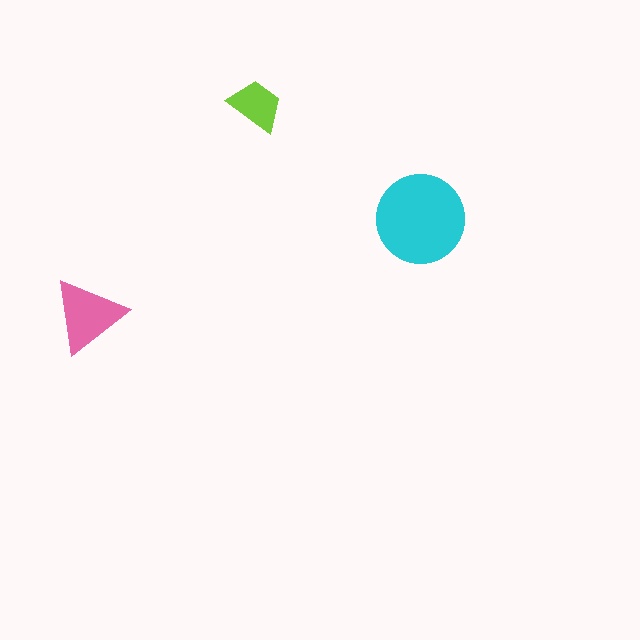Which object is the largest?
The cyan circle.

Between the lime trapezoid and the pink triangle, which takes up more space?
The pink triangle.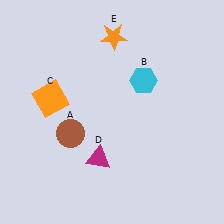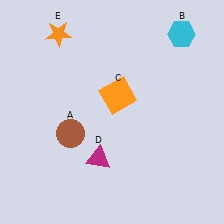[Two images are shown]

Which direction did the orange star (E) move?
The orange star (E) moved left.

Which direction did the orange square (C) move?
The orange square (C) moved right.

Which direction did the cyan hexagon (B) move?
The cyan hexagon (B) moved up.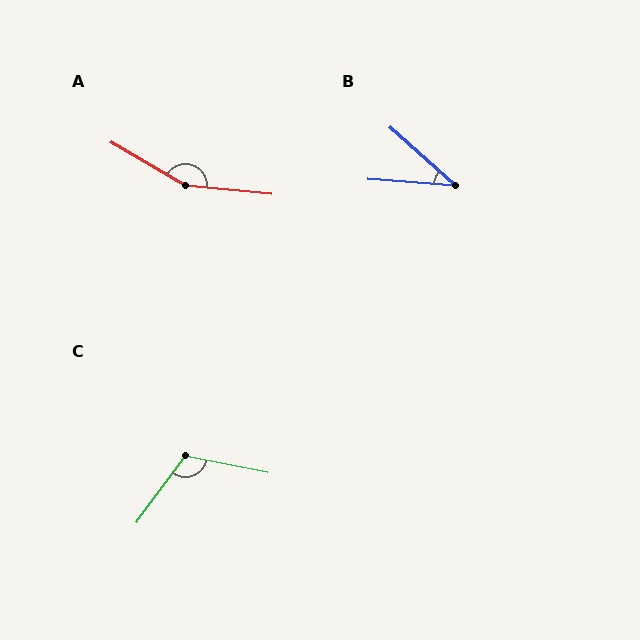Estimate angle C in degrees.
Approximately 115 degrees.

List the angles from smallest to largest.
B (38°), C (115°), A (155°).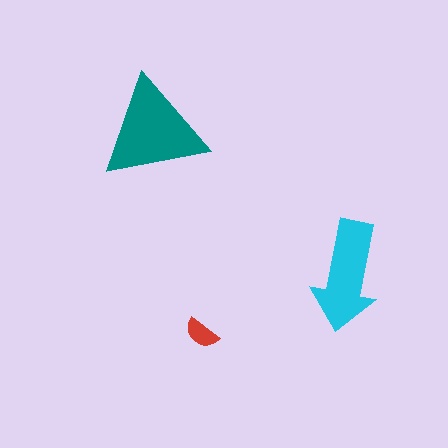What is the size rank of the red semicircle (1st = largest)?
3rd.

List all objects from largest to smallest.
The teal triangle, the cyan arrow, the red semicircle.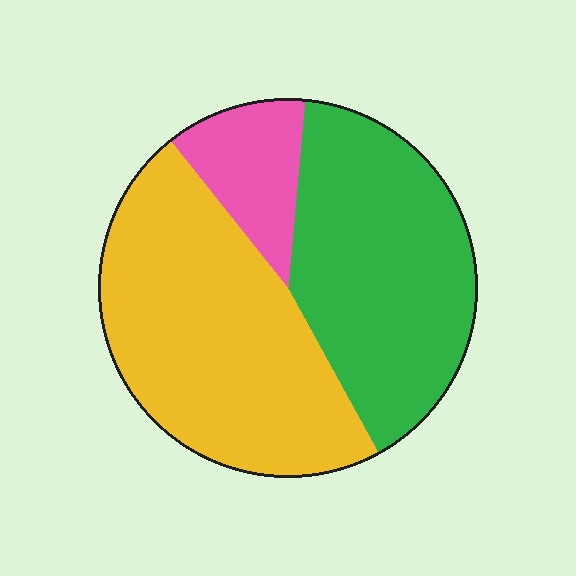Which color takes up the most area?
Yellow, at roughly 45%.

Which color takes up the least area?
Pink, at roughly 10%.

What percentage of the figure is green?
Green covers 40% of the figure.